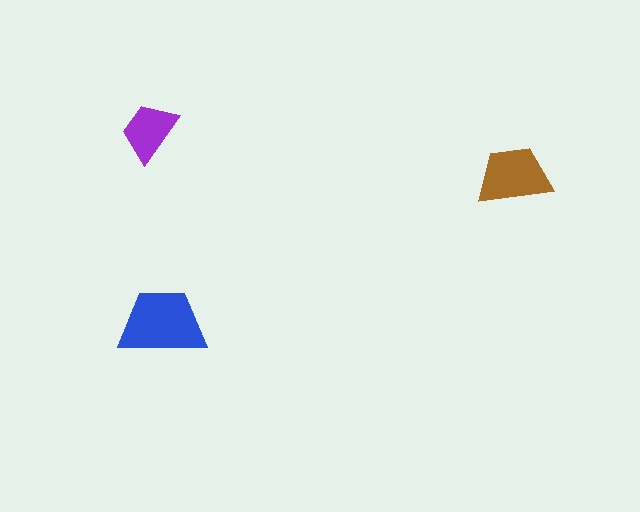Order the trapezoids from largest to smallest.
the blue one, the brown one, the purple one.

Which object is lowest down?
The blue trapezoid is bottommost.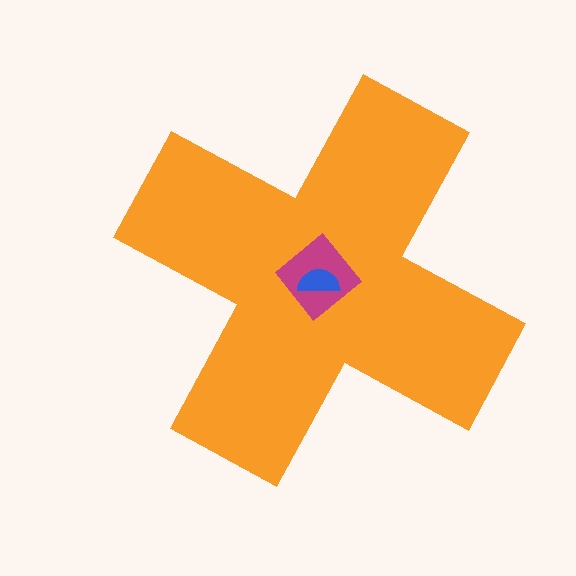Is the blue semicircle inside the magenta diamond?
Yes.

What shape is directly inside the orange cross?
The magenta diamond.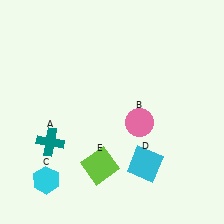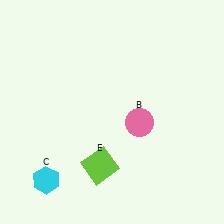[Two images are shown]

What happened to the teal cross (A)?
The teal cross (A) was removed in Image 2. It was in the bottom-left area of Image 1.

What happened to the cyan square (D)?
The cyan square (D) was removed in Image 2. It was in the bottom-right area of Image 1.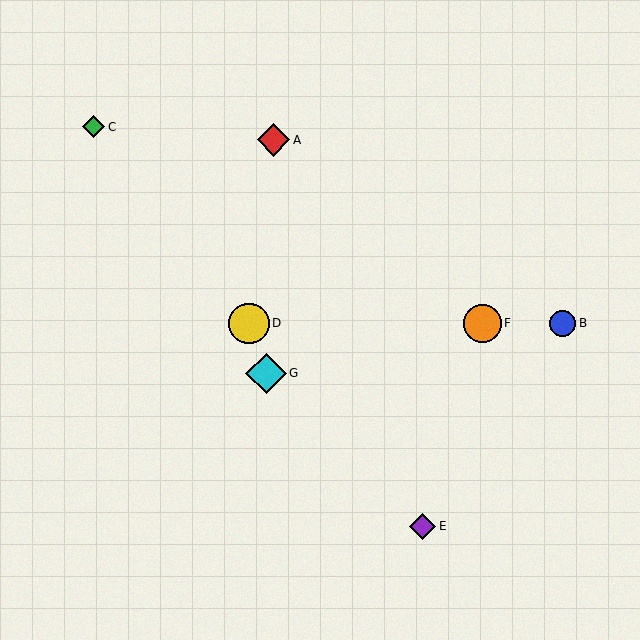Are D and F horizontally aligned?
Yes, both are at y≈323.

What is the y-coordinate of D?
Object D is at y≈323.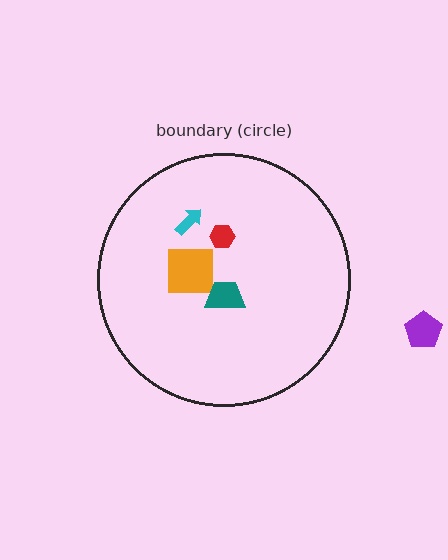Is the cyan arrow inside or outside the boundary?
Inside.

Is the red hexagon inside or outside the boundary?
Inside.